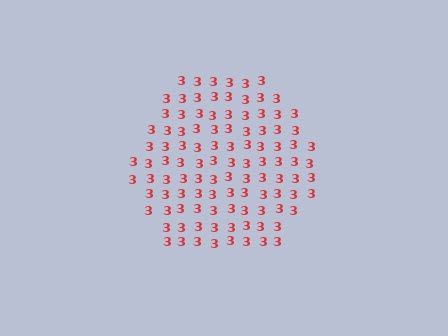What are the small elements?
The small elements are digit 3's.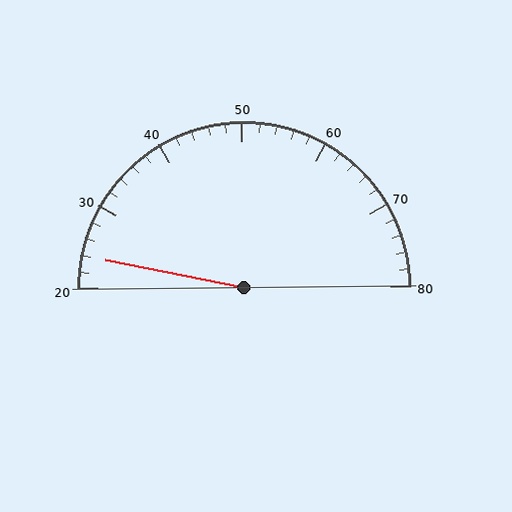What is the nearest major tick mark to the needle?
The nearest major tick mark is 20.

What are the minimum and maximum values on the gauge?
The gauge ranges from 20 to 80.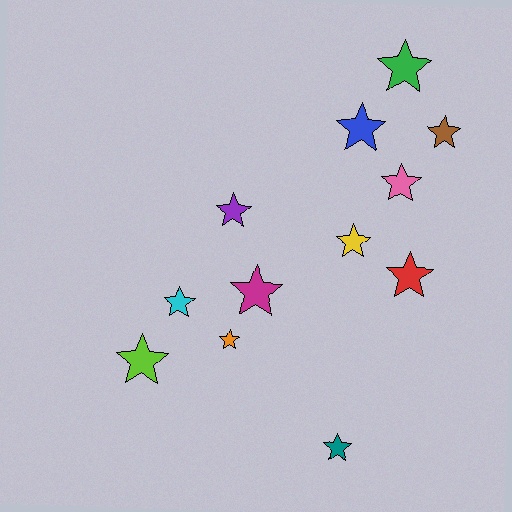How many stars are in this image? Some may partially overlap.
There are 12 stars.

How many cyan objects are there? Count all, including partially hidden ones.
There is 1 cyan object.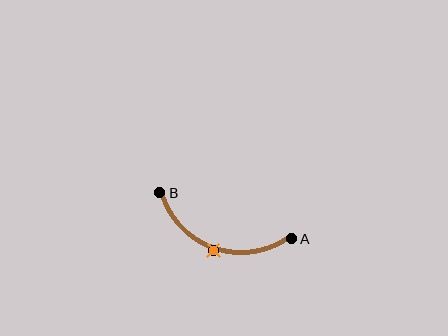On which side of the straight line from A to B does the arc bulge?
The arc bulges below the straight line connecting A and B.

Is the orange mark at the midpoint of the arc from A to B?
Yes. The orange mark lies on the arc at equal arc-length from both A and B — it is the arc midpoint.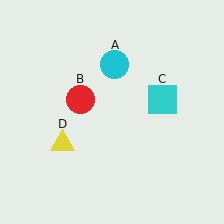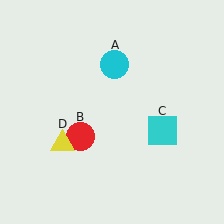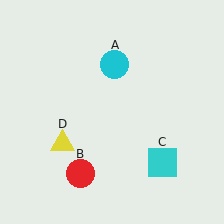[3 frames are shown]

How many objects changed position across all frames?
2 objects changed position: red circle (object B), cyan square (object C).